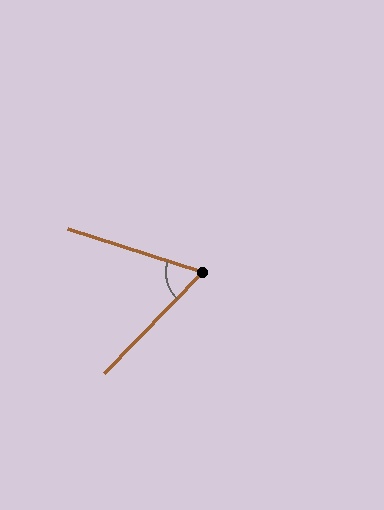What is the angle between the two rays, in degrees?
Approximately 64 degrees.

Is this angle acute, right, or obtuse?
It is acute.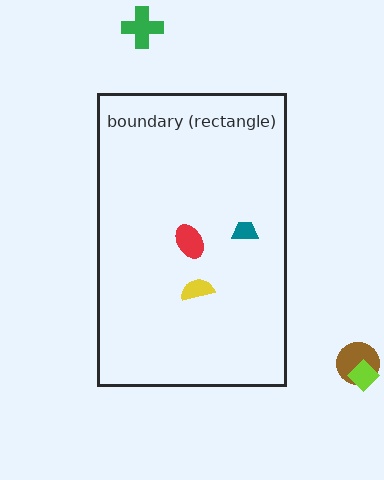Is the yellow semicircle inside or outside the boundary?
Inside.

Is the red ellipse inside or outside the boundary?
Inside.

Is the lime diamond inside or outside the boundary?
Outside.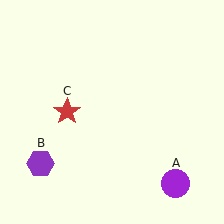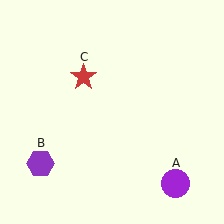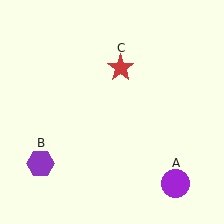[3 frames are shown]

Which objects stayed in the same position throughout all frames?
Purple circle (object A) and purple hexagon (object B) remained stationary.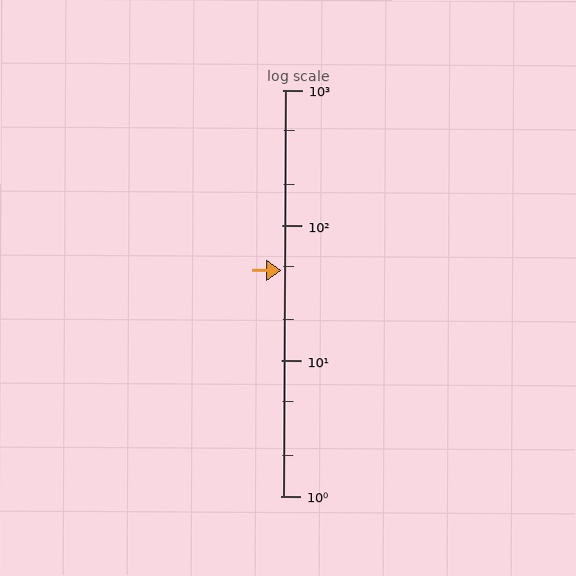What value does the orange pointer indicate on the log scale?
The pointer indicates approximately 46.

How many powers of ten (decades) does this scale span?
The scale spans 3 decades, from 1 to 1000.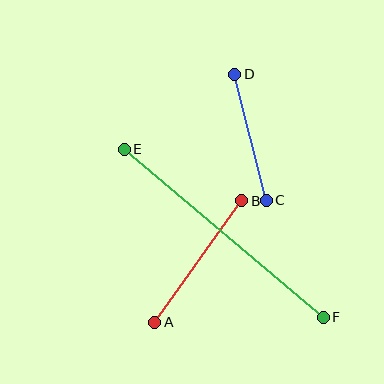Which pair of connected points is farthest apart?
Points E and F are farthest apart.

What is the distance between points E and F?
The distance is approximately 260 pixels.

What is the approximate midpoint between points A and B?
The midpoint is at approximately (198, 262) pixels.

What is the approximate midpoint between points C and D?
The midpoint is at approximately (251, 137) pixels.